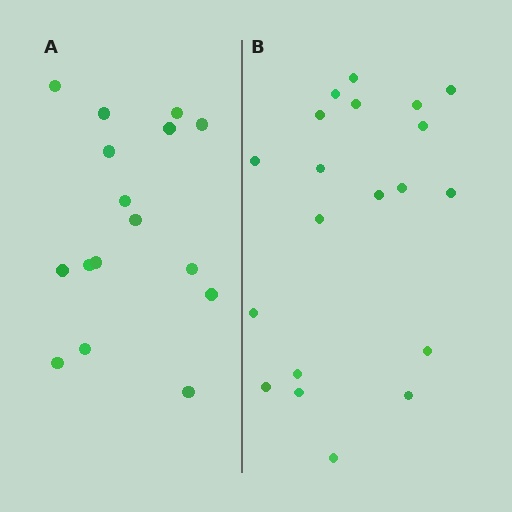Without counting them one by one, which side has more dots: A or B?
Region B (the right region) has more dots.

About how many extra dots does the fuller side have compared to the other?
Region B has about 4 more dots than region A.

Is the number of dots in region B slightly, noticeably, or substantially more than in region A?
Region B has noticeably more, but not dramatically so. The ratio is roughly 1.2 to 1.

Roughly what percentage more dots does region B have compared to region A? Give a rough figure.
About 25% more.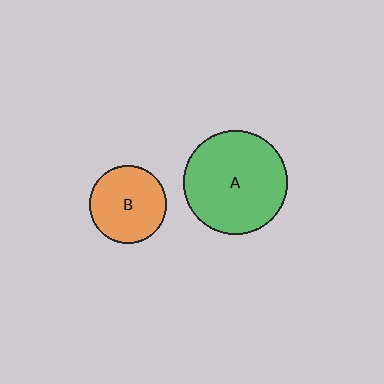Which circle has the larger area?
Circle A (green).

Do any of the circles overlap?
No, none of the circles overlap.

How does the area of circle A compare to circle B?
Approximately 1.8 times.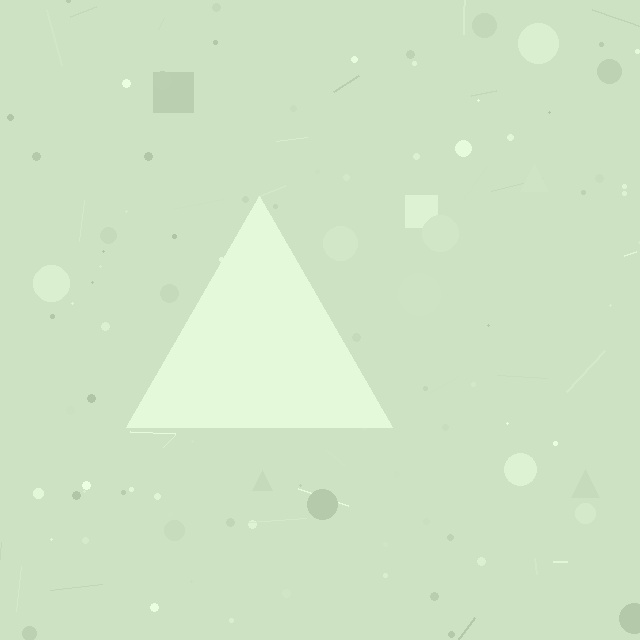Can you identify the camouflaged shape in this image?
The camouflaged shape is a triangle.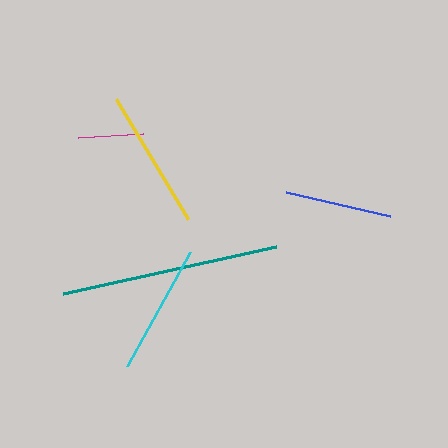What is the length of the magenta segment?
The magenta segment is approximately 66 pixels long.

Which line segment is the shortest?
The magenta line is the shortest at approximately 66 pixels.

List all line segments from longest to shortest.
From longest to shortest: teal, yellow, cyan, blue, magenta.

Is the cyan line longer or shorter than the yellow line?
The yellow line is longer than the cyan line.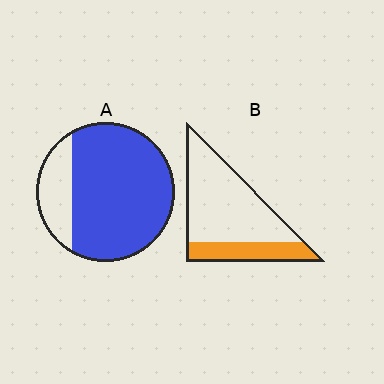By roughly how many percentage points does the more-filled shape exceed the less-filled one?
By roughly 55 percentage points (A over B).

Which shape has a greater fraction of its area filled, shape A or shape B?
Shape A.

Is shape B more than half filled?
No.